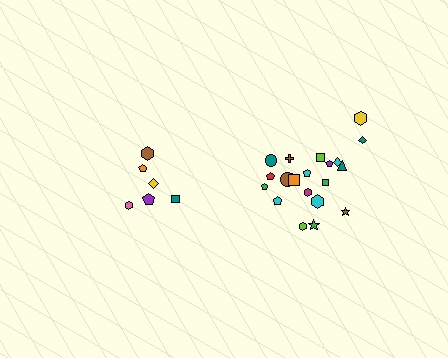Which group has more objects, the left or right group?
The right group.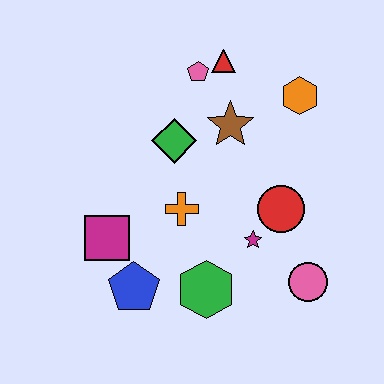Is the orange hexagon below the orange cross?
No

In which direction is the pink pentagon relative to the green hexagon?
The pink pentagon is above the green hexagon.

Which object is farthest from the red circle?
The magenta square is farthest from the red circle.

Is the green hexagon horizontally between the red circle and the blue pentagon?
Yes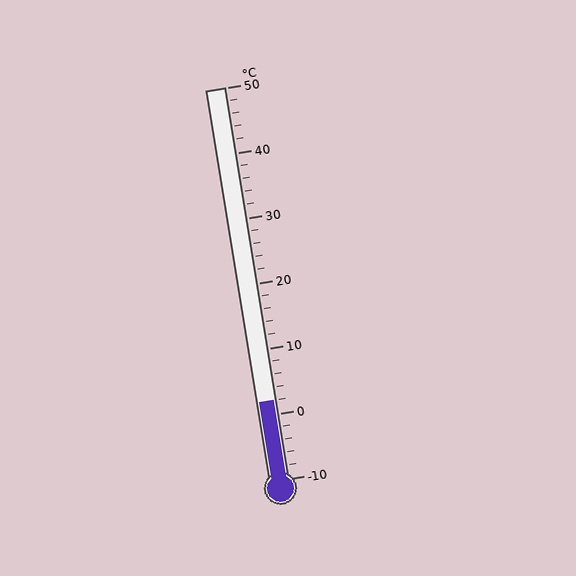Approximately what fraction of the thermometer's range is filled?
The thermometer is filled to approximately 20% of its range.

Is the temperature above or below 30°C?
The temperature is below 30°C.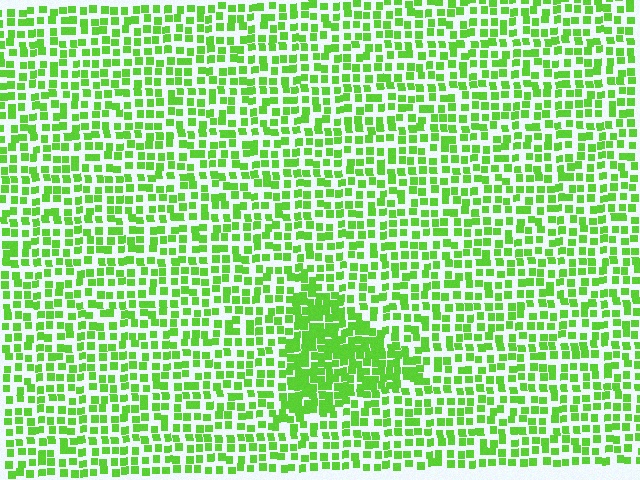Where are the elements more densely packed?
The elements are more densely packed inside the triangle boundary.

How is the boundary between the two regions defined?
The boundary is defined by a change in element density (approximately 1.9x ratio). All elements are the same color, size, and shape.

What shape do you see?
I see a triangle.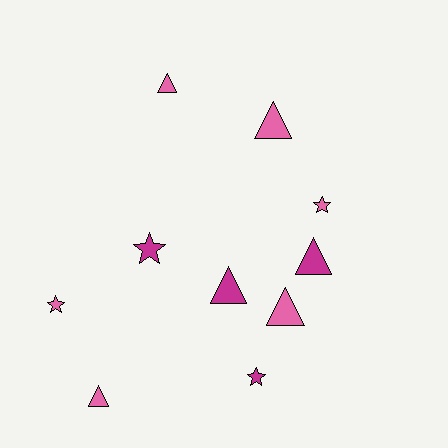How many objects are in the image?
There are 10 objects.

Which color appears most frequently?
Pink, with 6 objects.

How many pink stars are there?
There are 2 pink stars.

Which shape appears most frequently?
Triangle, with 6 objects.